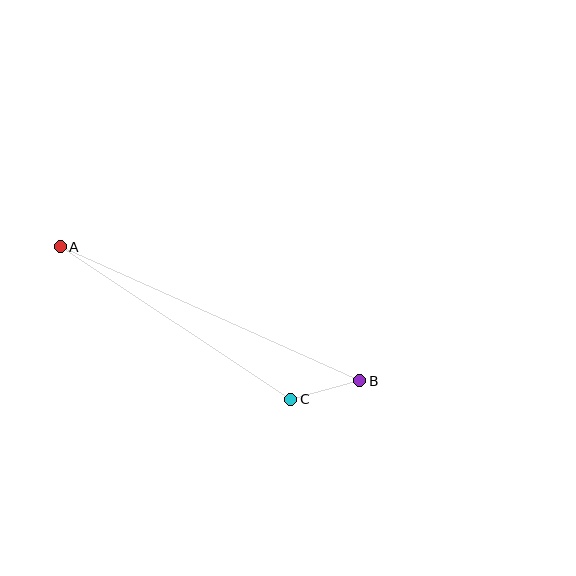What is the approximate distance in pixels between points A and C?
The distance between A and C is approximately 276 pixels.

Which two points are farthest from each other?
Points A and B are farthest from each other.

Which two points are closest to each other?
Points B and C are closest to each other.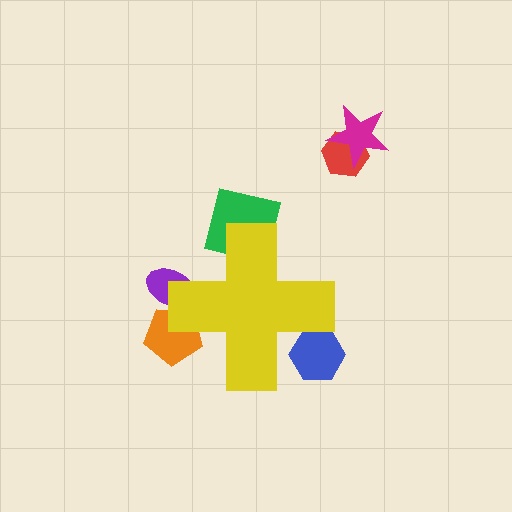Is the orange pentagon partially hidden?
Yes, the orange pentagon is partially hidden behind the yellow cross.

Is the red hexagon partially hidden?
No, the red hexagon is fully visible.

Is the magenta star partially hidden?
No, the magenta star is fully visible.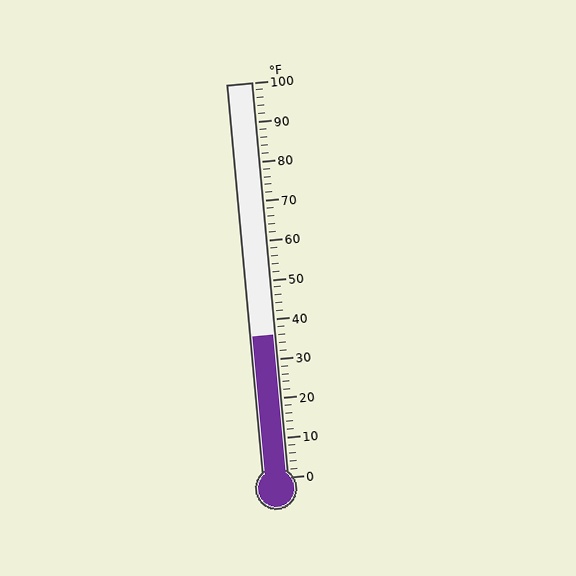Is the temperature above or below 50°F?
The temperature is below 50°F.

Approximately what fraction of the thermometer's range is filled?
The thermometer is filled to approximately 35% of its range.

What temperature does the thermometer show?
The thermometer shows approximately 36°F.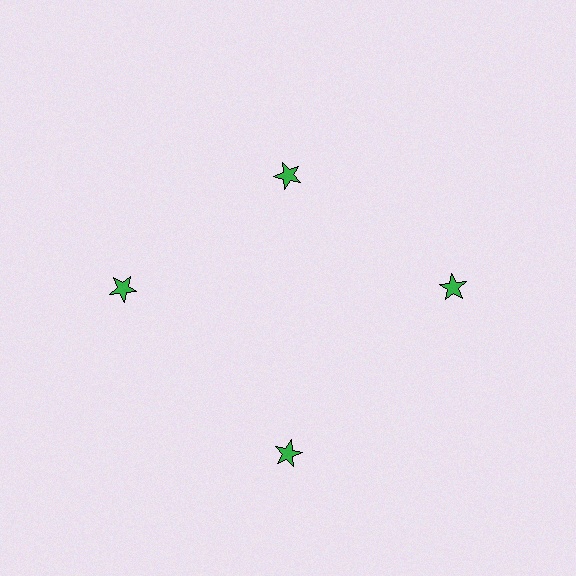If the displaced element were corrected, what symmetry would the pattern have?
It would have 4-fold rotational symmetry — the pattern would map onto itself every 90 degrees.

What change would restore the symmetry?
The symmetry would be restored by moving it outward, back onto the ring so that all 4 stars sit at equal angles and equal distance from the center.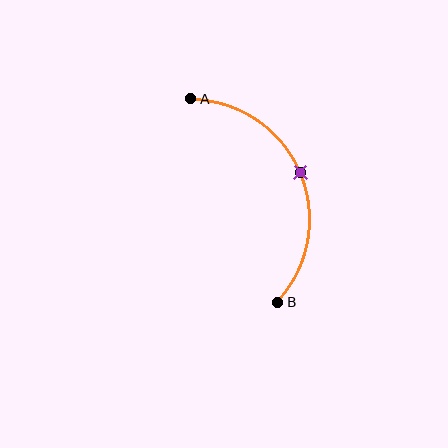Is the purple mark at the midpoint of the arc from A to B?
Yes. The purple mark lies on the arc at equal arc-length from both A and B — it is the arc midpoint.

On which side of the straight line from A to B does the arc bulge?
The arc bulges to the right of the straight line connecting A and B.